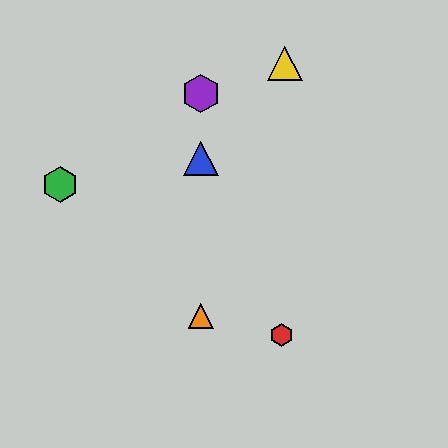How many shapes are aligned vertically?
3 shapes (the blue triangle, the purple hexagon, the orange triangle) are aligned vertically.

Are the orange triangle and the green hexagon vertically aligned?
No, the orange triangle is at x≈201 and the green hexagon is at x≈60.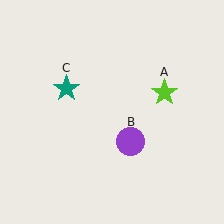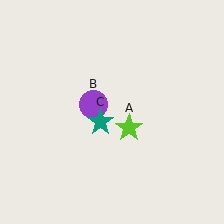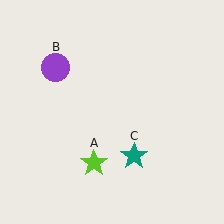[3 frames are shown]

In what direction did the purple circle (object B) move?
The purple circle (object B) moved up and to the left.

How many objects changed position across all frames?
3 objects changed position: lime star (object A), purple circle (object B), teal star (object C).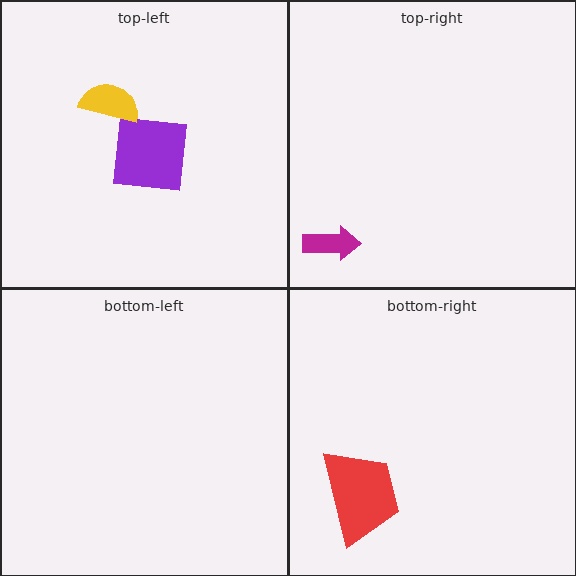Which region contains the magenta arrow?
The top-right region.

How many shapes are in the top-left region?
2.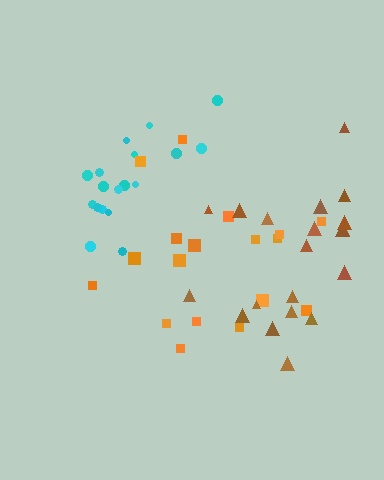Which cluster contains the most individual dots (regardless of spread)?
Brown (21).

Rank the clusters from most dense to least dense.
cyan, brown, orange.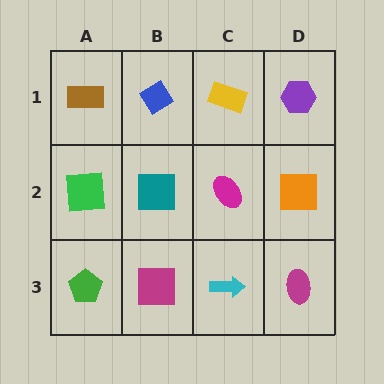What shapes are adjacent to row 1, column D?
An orange square (row 2, column D), a yellow rectangle (row 1, column C).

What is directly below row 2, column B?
A magenta square.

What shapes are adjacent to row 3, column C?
A magenta ellipse (row 2, column C), a magenta square (row 3, column B), a magenta ellipse (row 3, column D).